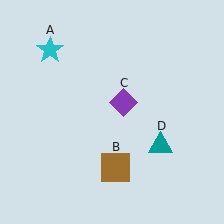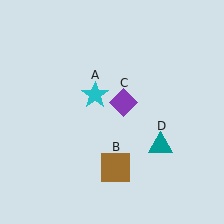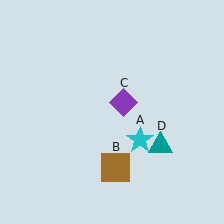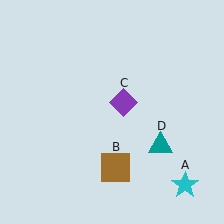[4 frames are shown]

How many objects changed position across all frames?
1 object changed position: cyan star (object A).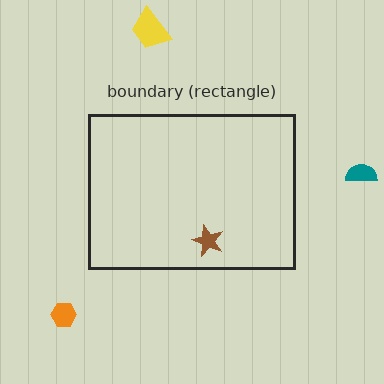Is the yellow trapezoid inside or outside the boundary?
Outside.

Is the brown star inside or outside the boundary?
Inside.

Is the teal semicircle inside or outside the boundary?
Outside.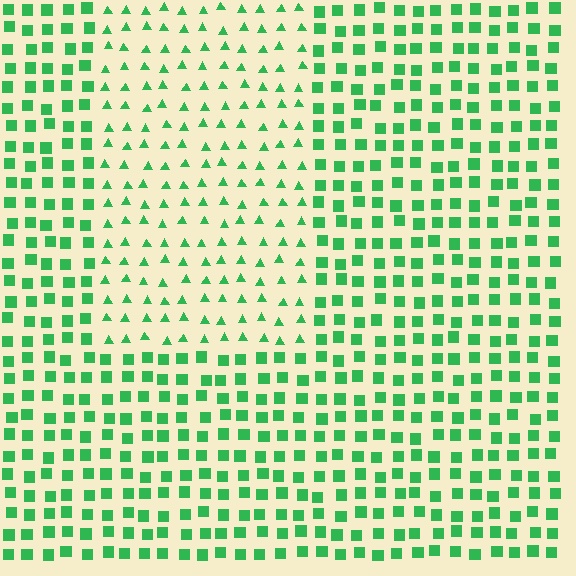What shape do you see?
I see a rectangle.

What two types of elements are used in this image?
The image uses triangles inside the rectangle region and squares outside it.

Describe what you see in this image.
The image is filled with small green elements arranged in a uniform grid. A rectangle-shaped region contains triangles, while the surrounding area contains squares. The boundary is defined purely by the change in element shape.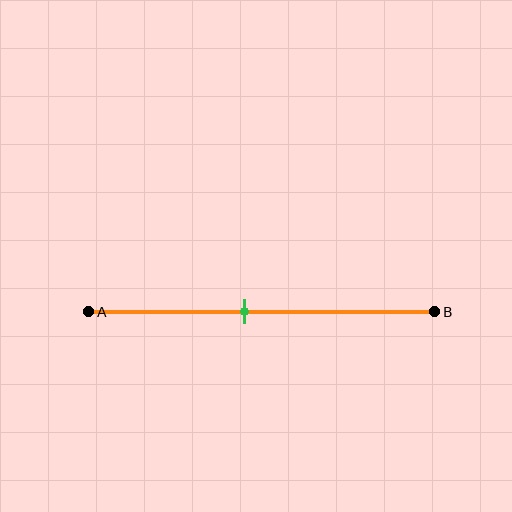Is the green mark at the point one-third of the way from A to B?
No, the mark is at about 45% from A, not at the 33% one-third point.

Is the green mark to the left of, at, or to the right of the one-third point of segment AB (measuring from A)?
The green mark is to the right of the one-third point of segment AB.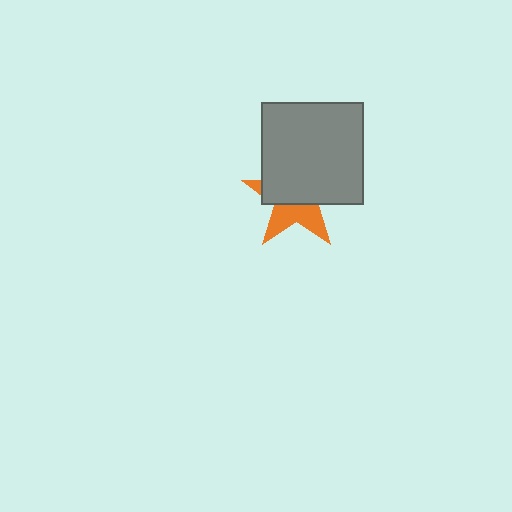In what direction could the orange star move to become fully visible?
The orange star could move down. That would shift it out from behind the gray rectangle entirely.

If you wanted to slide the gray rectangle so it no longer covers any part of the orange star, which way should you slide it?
Slide it up — that is the most direct way to separate the two shapes.